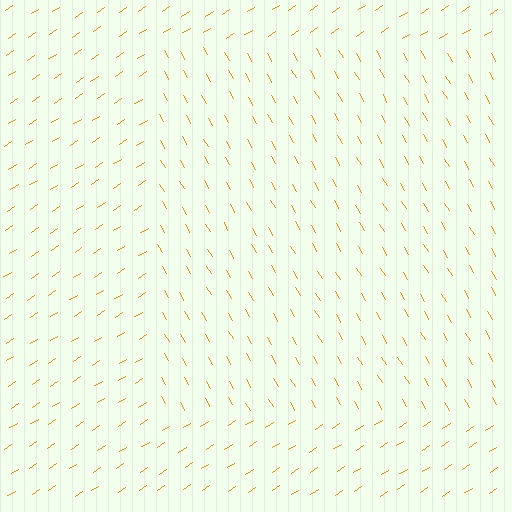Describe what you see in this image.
The image is filled with small orange line segments. A rectangle region in the image has lines oriented differently from the surrounding lines, creating a visible texture boundary.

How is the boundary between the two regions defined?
The boundary is defined purely by a change in line orientation (approximately 87 degrees difference). All lines are the same color and thickness.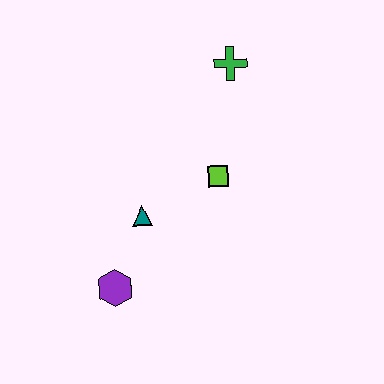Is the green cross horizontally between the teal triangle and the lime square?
No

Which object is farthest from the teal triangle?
The green cross is farthest from the teal triangle.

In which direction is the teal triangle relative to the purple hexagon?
The teal triangle is above the purple hexagon.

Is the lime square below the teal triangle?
No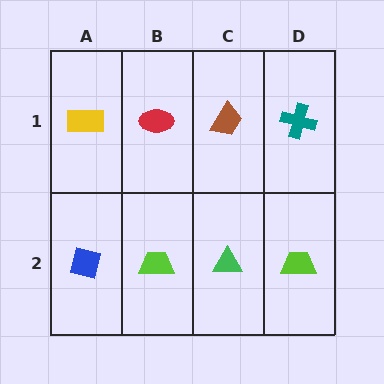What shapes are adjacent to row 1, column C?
A green triangle (row 2, column C), a red ellipse (row 1, column B), a teal cross (row 1, column D).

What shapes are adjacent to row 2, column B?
A red ellipse (row 1, column B), a blue square (row 2, column A), a green triangle (row 2, column C).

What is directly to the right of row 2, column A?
A lime trapezoid.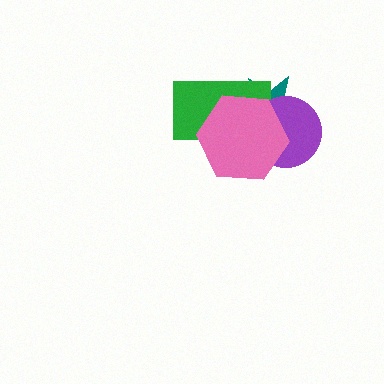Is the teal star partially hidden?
Yes, it is partially covered by another shape.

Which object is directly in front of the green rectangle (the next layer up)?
The purple circle is directly in front of the green rectangle.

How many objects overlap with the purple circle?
3 objects overlap with the purple circle.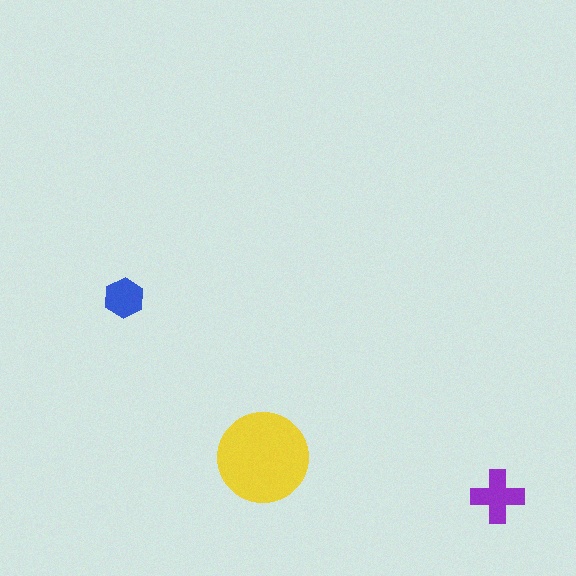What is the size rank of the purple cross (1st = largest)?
2nd.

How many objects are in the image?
There are 3 objects in the image.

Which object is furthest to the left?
The blue hexagon is leftmost.